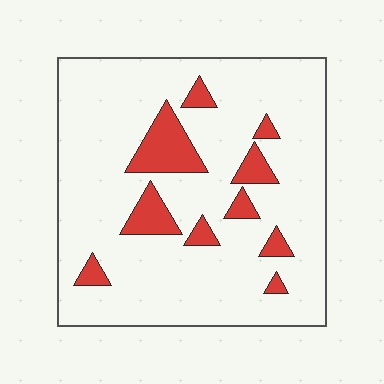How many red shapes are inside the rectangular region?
10.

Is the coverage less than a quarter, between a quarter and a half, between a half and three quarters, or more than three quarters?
Less than a quarter.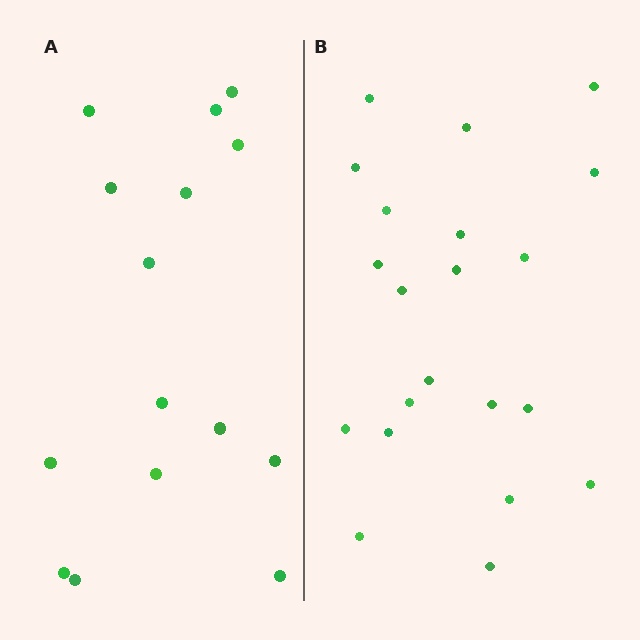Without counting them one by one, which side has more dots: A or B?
Region B (the right region) has more dots.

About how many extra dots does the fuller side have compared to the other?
Region B has about 6 more dots than region A.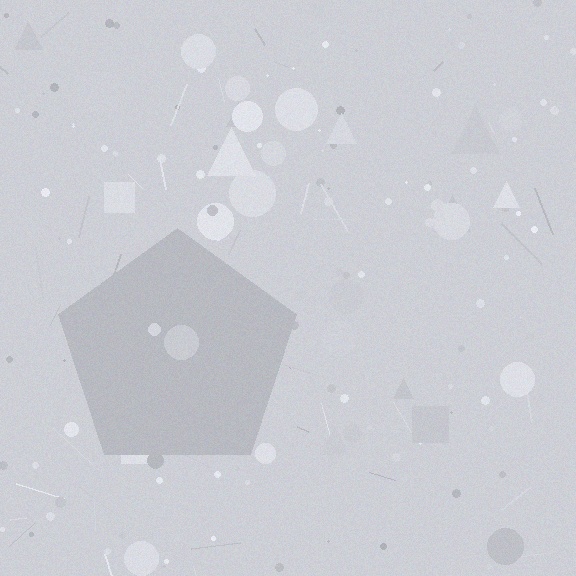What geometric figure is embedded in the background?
A pentagon is embedded in the background.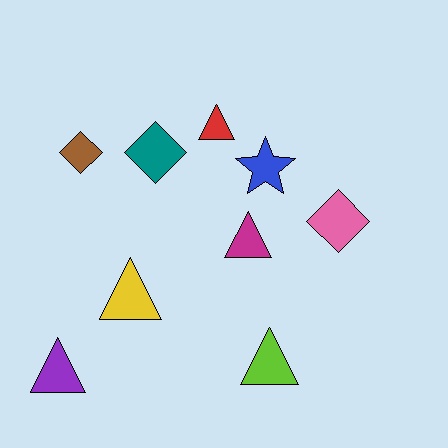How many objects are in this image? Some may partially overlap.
There are 9 objects.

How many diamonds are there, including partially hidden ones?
There are 3 diamonds.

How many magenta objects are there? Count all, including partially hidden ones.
There is 1 magenta object.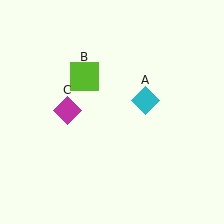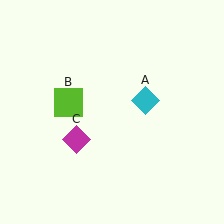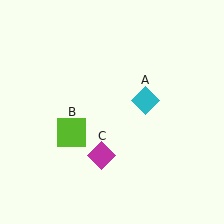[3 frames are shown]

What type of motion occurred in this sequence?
The lime square (object B), magenta diamond (object C) rotated counterclockwise around the center of the scene.